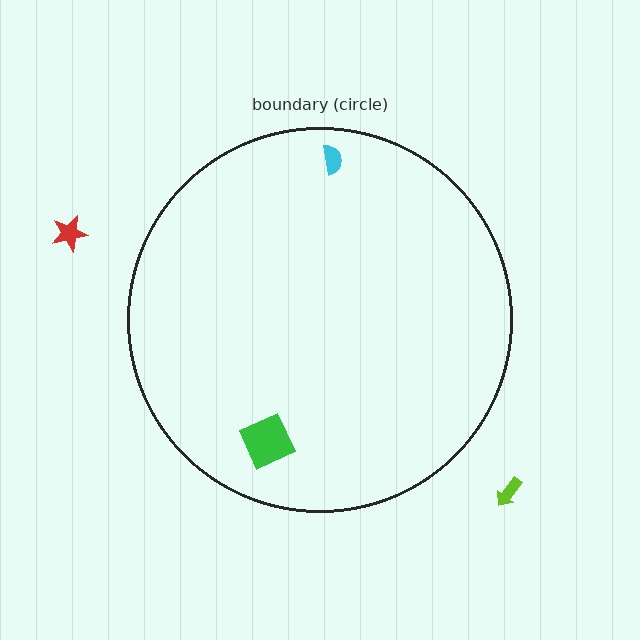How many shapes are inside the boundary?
2 inside, 2 outside.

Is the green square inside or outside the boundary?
Inside.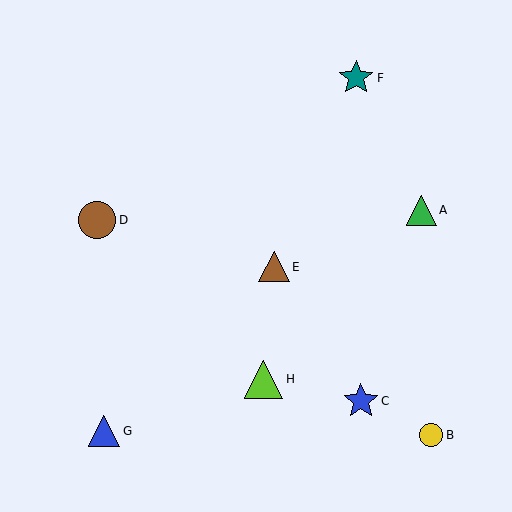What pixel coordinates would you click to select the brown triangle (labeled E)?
Click at (274, 267) to select the brown triangle E.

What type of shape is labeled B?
Shape B is a yellow circle.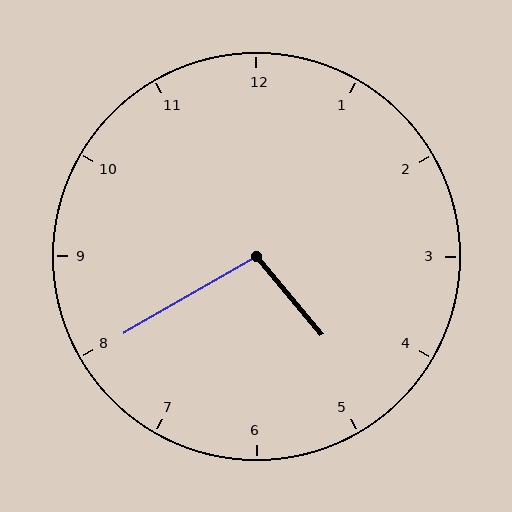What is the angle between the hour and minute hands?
Approximately 100 degrees.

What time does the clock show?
4:40.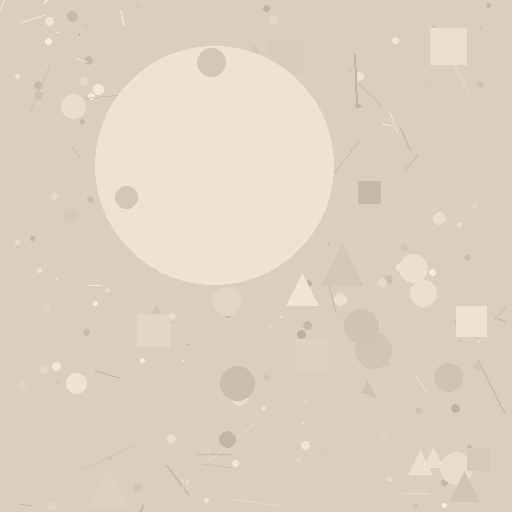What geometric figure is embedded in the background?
A circle is embedded in the background.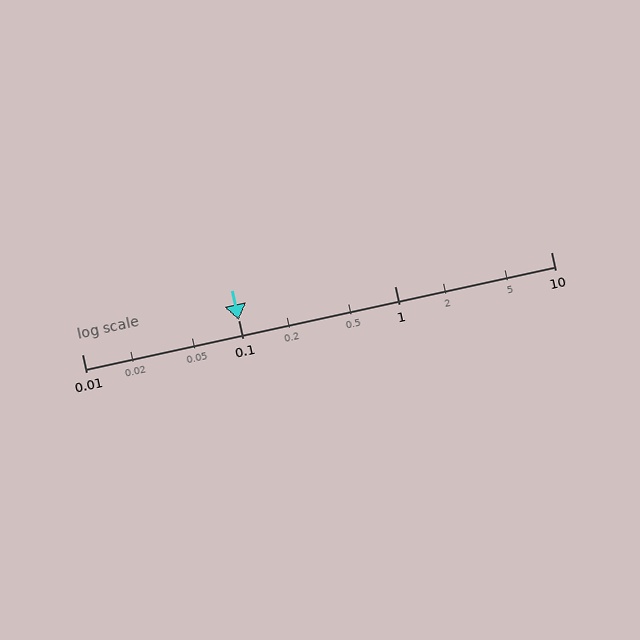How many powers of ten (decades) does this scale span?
The scale spans 3 decades, from 0.01 to 10.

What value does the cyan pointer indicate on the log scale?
The pointer indicates approximately 0.1.